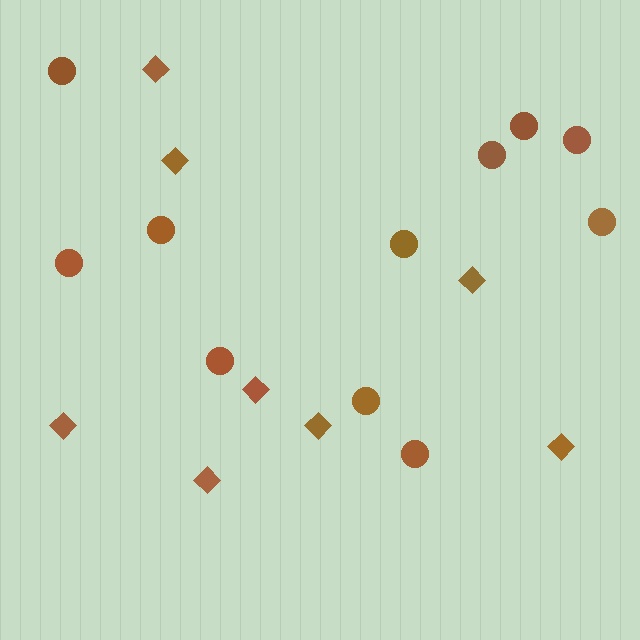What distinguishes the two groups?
There are 2 groups: one group of circles (11) and one group of diamonds (8).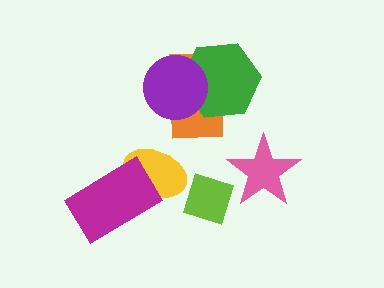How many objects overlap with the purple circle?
2 objects overlap with the purple circle.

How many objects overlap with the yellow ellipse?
1 object overlaps with the yellow ellipse.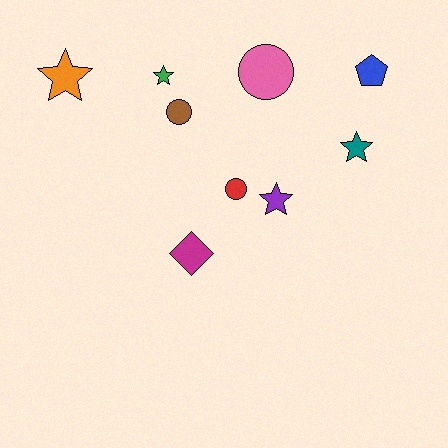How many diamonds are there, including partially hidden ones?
There is 1 diamond.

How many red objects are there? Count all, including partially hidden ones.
There is 1 red object.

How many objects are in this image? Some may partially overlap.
There are 9 objects.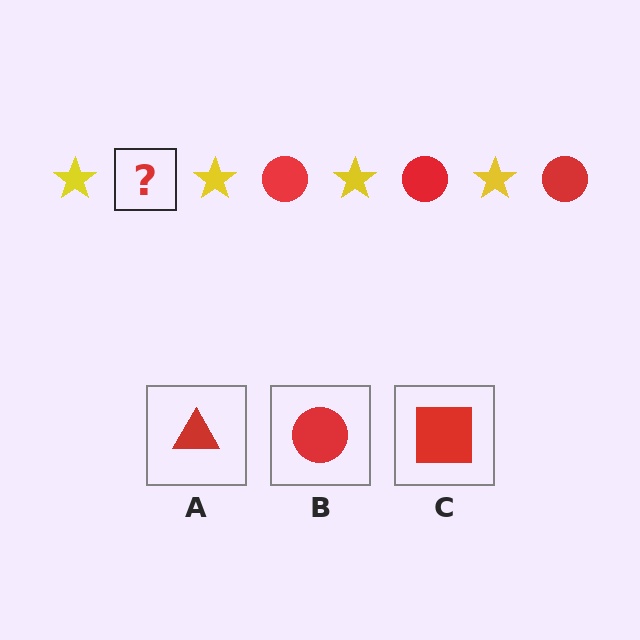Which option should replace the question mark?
Option B.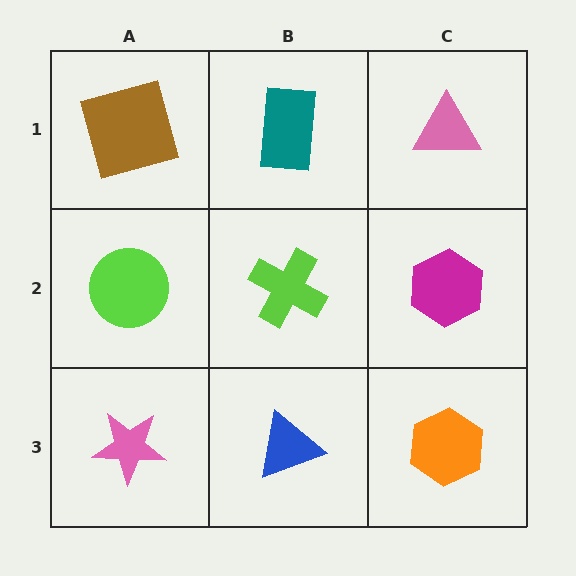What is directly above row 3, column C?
A magenta hexagon.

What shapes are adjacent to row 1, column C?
A magenta hexagon (row 2, column C), a teal rectangle (row 1, column B).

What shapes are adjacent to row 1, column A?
A lime circle (row 2, column A), a teal rectangle (row 1, column B).